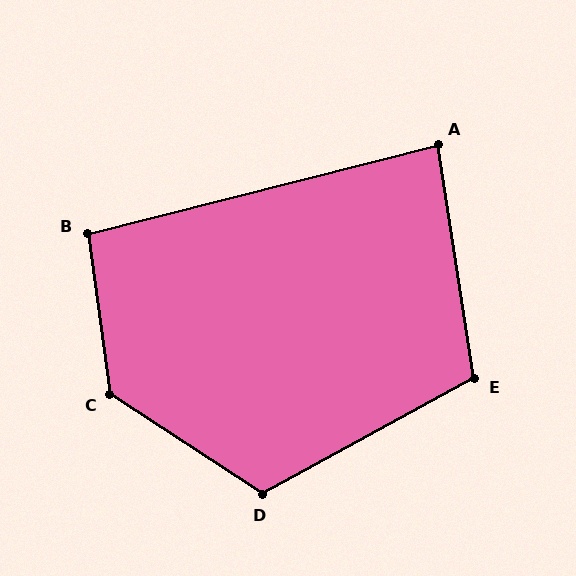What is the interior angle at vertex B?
Approximately 96 degrees (obtuse).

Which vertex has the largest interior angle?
C, at approximately 131 degrees.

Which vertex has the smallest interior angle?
A, at approximately 85 degrees.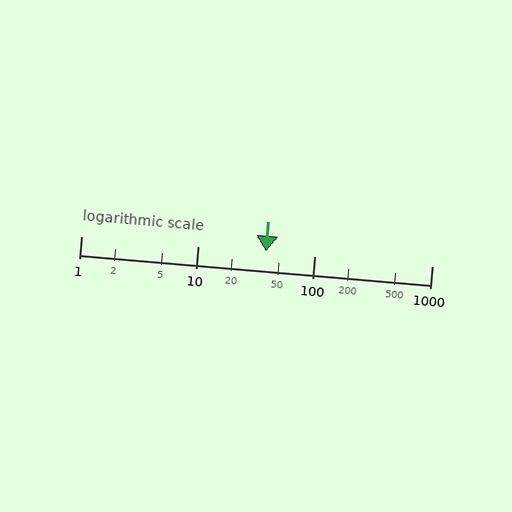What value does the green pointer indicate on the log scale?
The pointer indicates approximately 38.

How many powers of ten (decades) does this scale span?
The scale spans 3 decades, from 1 to 1000.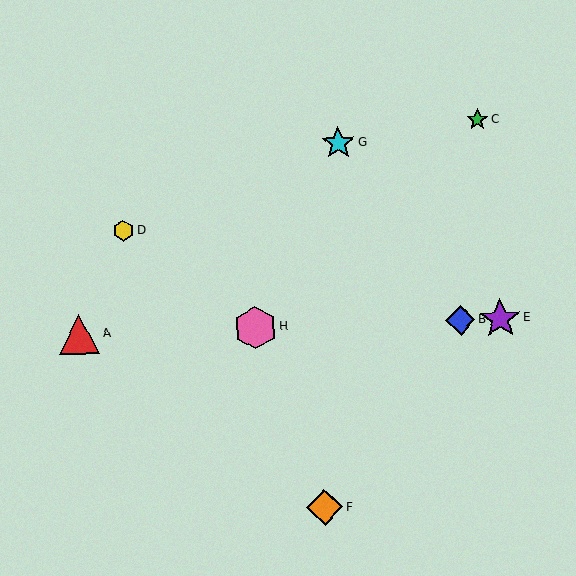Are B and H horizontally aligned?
Yes, both are at y≈320.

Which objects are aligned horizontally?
Objects A, B, E, H are aligned horizontally.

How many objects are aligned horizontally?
4 objects (A, B, E, H) are aligned horizontally.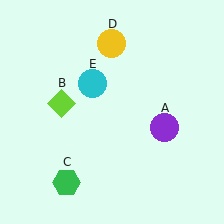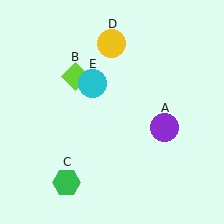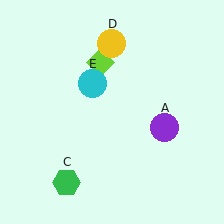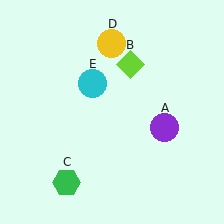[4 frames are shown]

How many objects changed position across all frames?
1 object changed position: lime diamond (object B).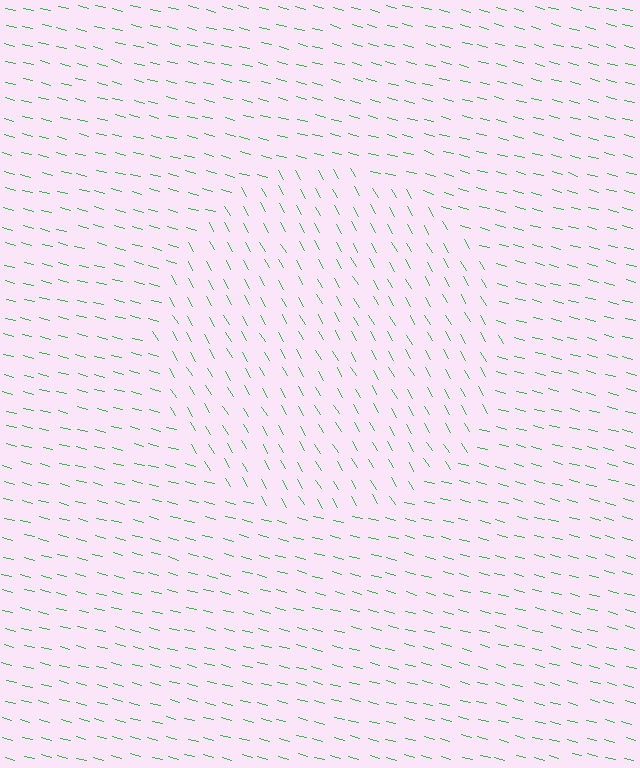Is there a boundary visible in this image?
Yes, there is a texture boundary formed by a change in line orientation.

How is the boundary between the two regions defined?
The boundary is defined purely by a change in line orientation (approximately 45 degrees difference). All lines are the same color and thickness.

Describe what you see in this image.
The image is filled with small green line segments. A circle region in the image has lines oriented differently from the surrounding lines, creating a visible texture boundary.